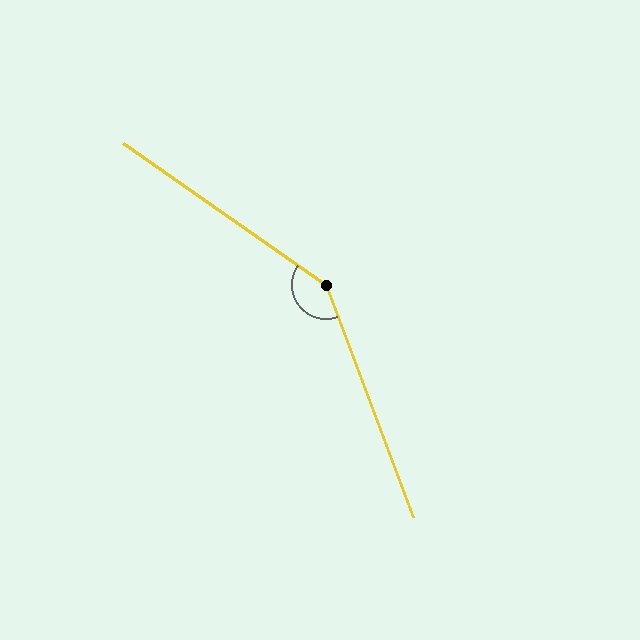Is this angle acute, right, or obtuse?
It is obtuse.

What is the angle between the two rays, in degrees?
Approximately 146 degrees.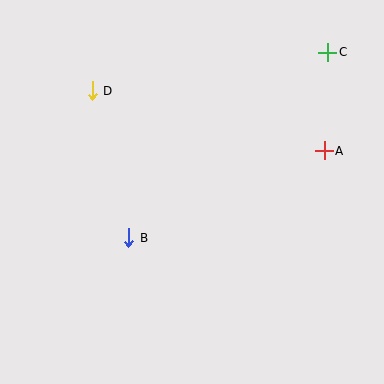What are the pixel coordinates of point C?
Point C is at (328, 52).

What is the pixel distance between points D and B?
The distance between D and B is 151 pixels.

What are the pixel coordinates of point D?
Point D is at (92, 91).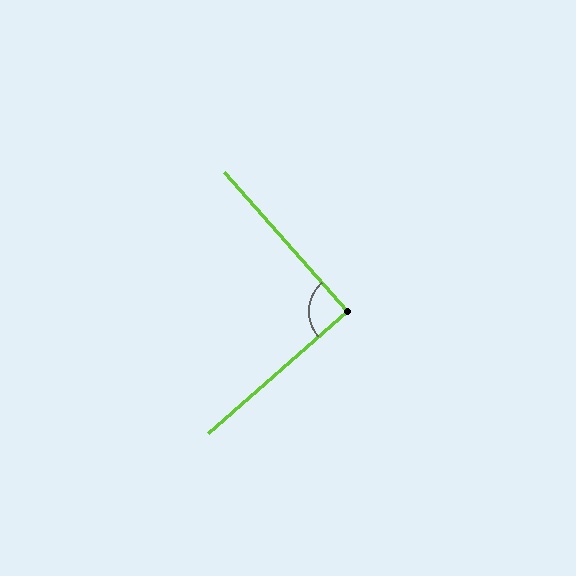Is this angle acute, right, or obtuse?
It is approximately a right angle.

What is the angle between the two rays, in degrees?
Approximately 90 degrees.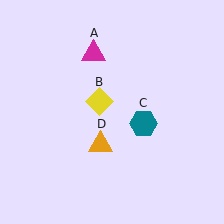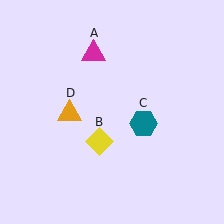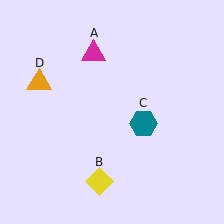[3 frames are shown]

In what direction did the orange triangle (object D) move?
The orange triangle (object D) moved up and to the left.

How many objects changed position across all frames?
2 objects changed position: yellow diamond (object B), orange triangle (object D).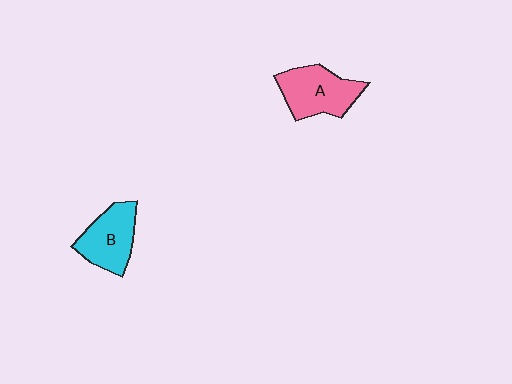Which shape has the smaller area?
Shape B (cyan).